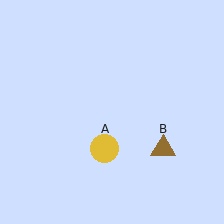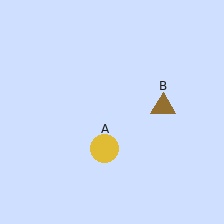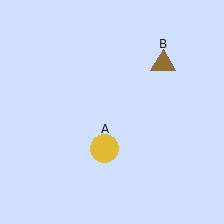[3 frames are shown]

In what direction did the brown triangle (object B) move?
The brown triangle (object B) moved up.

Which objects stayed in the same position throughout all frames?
Yellow circle (object A) remained stationary.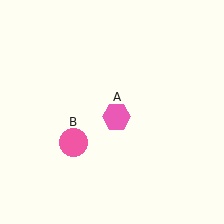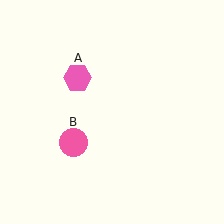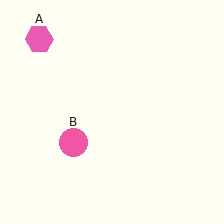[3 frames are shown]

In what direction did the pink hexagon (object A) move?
The pink hexagon (object A) moved up and to the left.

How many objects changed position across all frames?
1 object changed position: pink hexagon (object A).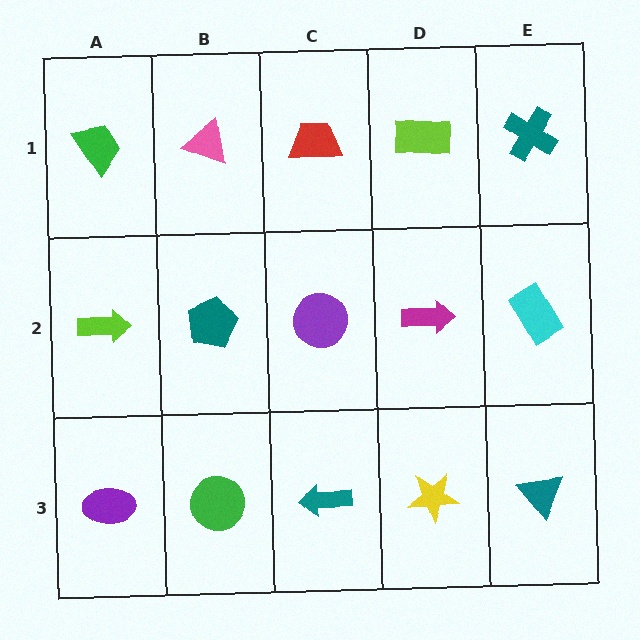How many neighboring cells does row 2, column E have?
3.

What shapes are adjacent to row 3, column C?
A purple circle (row 2, column C), a green circle (row 3, column B), a yellow star (row 3, column D).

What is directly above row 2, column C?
A red trapezoid.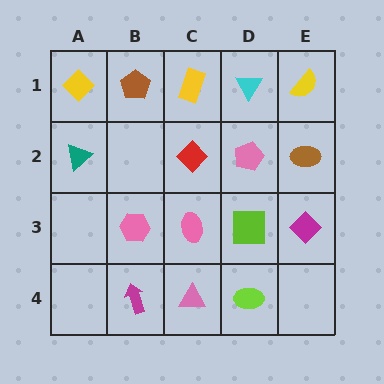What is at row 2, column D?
A pink pentagon.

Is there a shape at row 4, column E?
No, that cell is empty.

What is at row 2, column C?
A red diamond.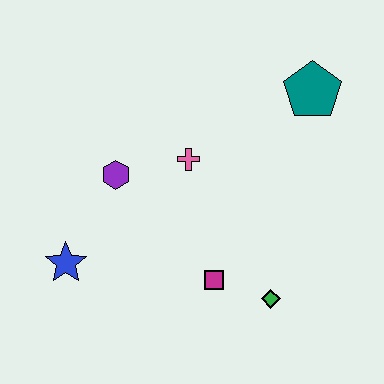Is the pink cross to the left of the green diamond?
Yes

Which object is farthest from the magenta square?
The teal pentagon is farthest from the magenta square.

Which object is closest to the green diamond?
The magenta square is closest to the green diamond.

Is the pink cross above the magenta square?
Yes